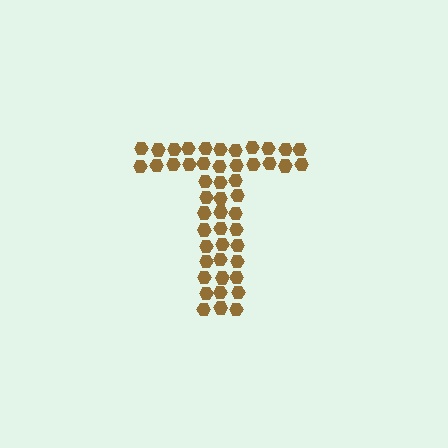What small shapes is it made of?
It is made of small hexagons.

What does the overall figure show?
The overall figure shows the letter T.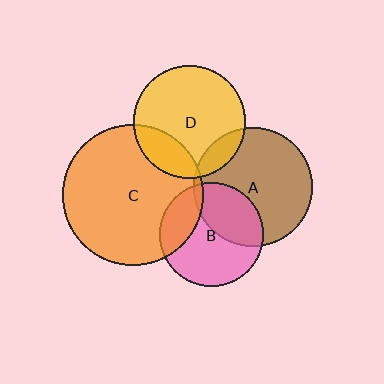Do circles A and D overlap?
Yes.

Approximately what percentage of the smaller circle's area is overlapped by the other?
Approximately 10%.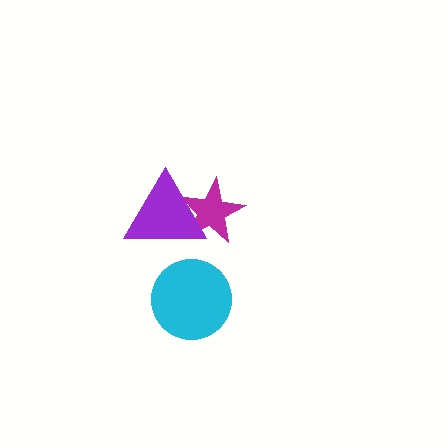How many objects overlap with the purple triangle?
1 object overlaps with the purple triangle.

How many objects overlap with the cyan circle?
0 objects overlap with the cyan circle.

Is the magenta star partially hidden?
Yes, it is partially covered by another shape.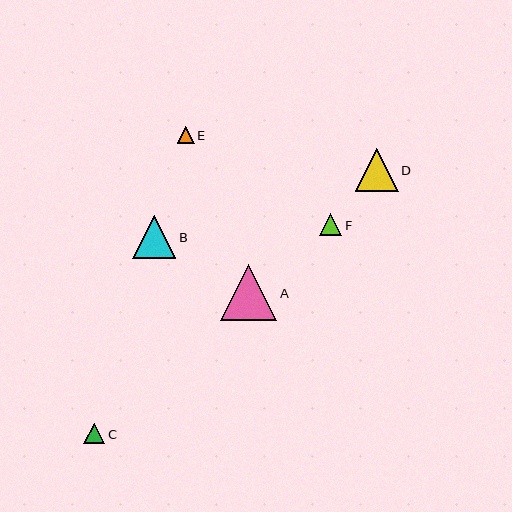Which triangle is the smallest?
Triangle E is the smallest with a size of approximately 17 pixels.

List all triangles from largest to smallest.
From largest to smallest: A, B, D, F, C, E.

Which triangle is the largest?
Triangle A is the largest with a size of approximately 56 pixels.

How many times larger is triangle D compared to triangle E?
Triangle D is approximately 2.5 times the size of triangle E.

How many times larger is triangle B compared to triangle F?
Triangle B is approximately 1.9 times the size of triangle F.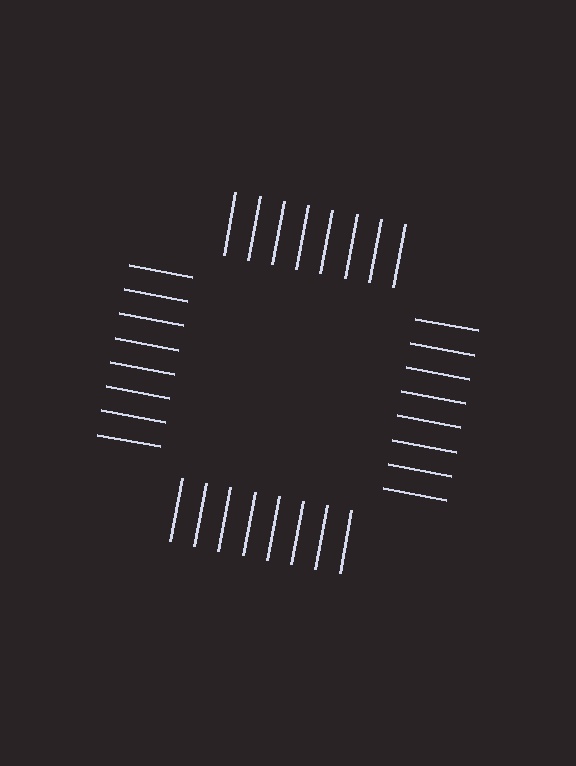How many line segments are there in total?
32 — 8 along each of the 4 edges.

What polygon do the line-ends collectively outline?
An illusory square — the line segments terminate on its edges but no continuous stroke is drawn.